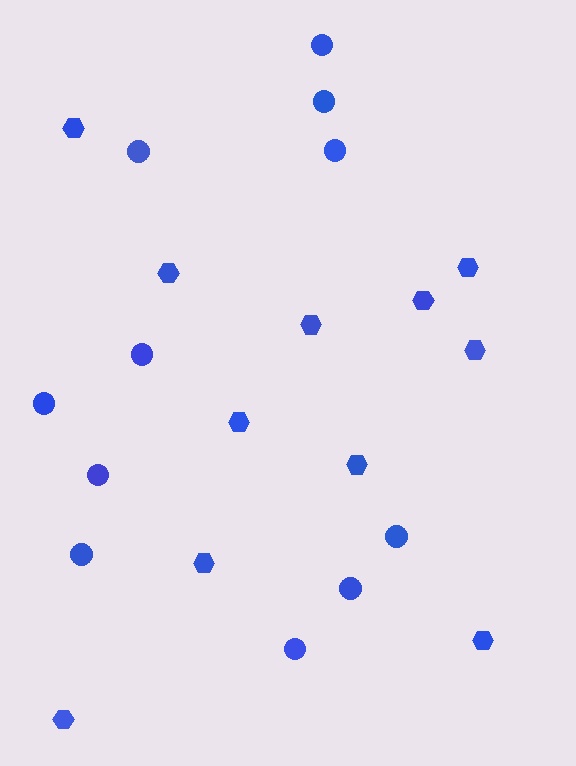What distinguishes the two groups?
There are 2 groups: one group of circles (11) and one group of hexagons (11).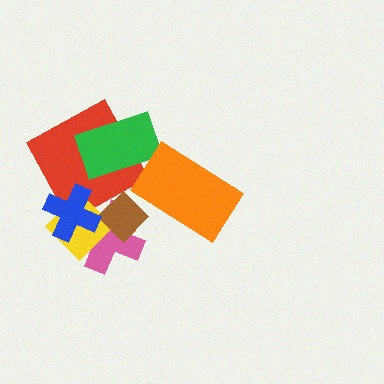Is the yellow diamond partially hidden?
Yes, it is partially covered by another shape.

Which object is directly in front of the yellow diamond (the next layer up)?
The brown diamond is directly in front of the yellow diamond.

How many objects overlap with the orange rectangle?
0 objects overlap with the orange rectangle.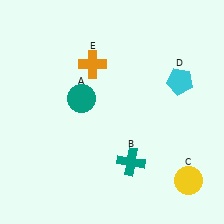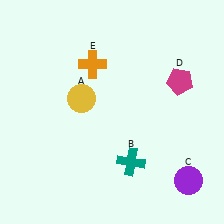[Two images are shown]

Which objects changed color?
A changed from teal to yellow. C changed from yellow to purple. D changed from cyan to magenta.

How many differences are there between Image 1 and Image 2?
There are 3 differences between the two images.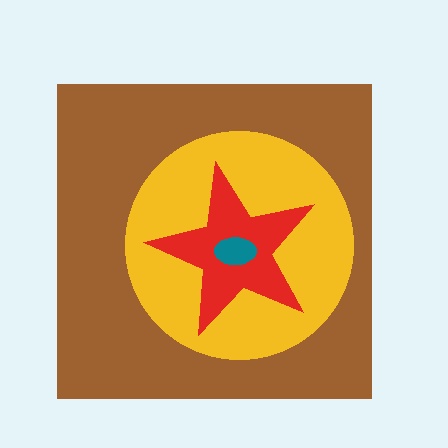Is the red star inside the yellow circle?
Yes.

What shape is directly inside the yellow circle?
The red star.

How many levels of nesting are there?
4.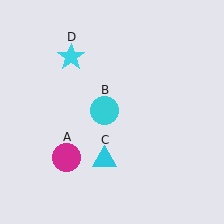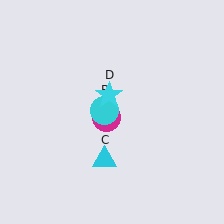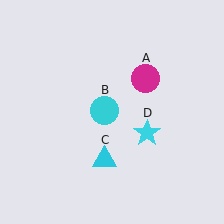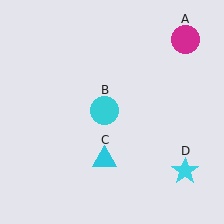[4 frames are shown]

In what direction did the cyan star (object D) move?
The cyan star (object D) moved down and to the right.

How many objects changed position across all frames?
2 objects changed position: magenta circle (object A), cyan star (object D).